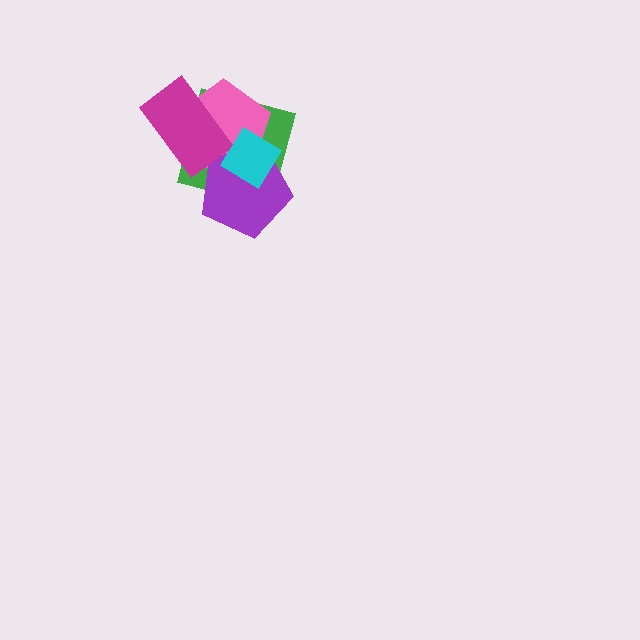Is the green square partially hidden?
Yes, it is partially covered by another shape.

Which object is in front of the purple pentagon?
The cyan diamond is in front of the purple pentagon.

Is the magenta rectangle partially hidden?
No, no other shape covers it.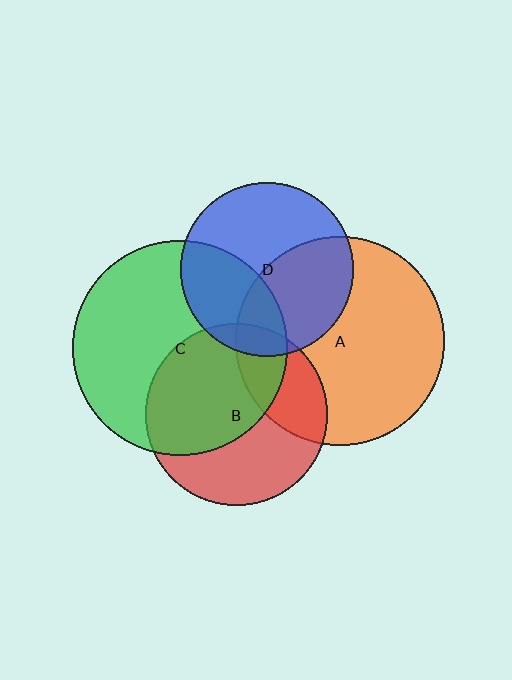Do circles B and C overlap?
Yes.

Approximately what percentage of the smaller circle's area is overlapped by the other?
Approximately 55%.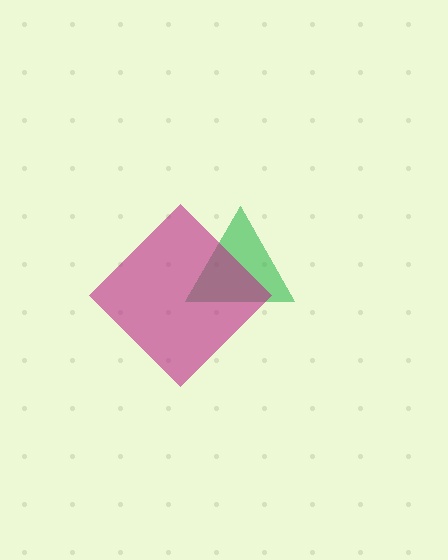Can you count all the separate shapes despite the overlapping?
Yes, there are 2 separate shapes.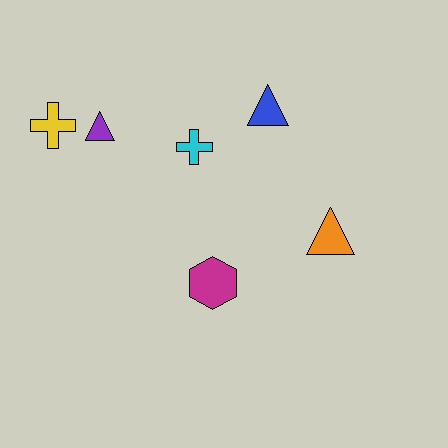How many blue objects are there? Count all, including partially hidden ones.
There is 1 blue object.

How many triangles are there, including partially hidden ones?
There are 3 triangles.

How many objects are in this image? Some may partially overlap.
There are 6 objects.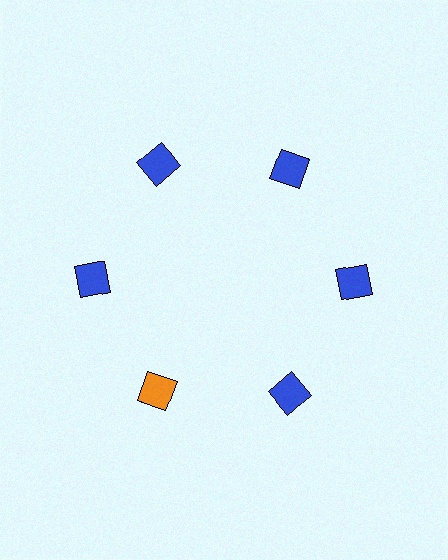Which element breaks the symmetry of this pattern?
The orange diamond at roughly the 7 o'clock position breaks the symmetry. All other shapes are blue diamonds.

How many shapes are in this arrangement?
There are 6 shapes arranged in a ring pattern.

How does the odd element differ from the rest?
It has a different color: orange instead of blue.